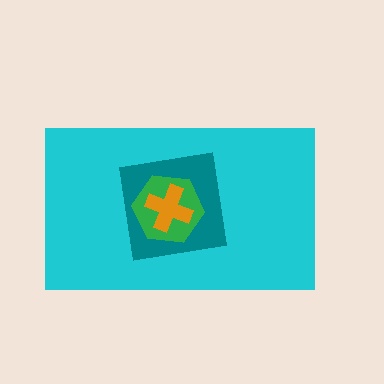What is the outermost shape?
The cyan rectangle.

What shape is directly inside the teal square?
The green hexagon.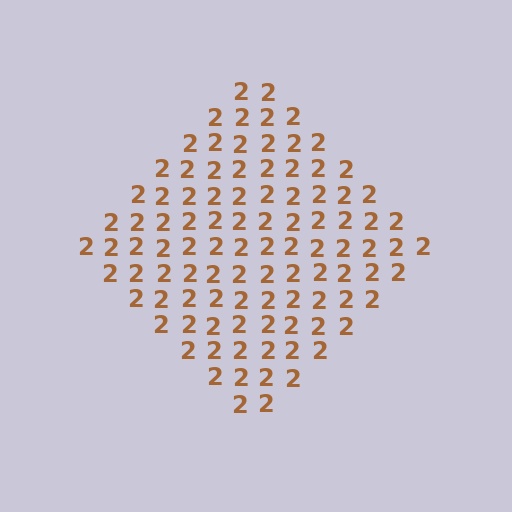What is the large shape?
The large shape is a diamond.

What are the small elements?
The small elements are digit 2's.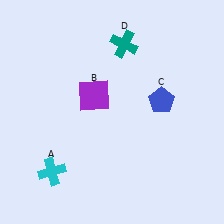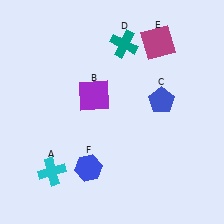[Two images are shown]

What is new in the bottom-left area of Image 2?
A blue hexagon (F) was added in the bottom-left area of Image 2.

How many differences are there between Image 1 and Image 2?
There are 2 differences between the two images.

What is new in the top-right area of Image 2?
A magenta square (E) was added in the top-right area of Image 2.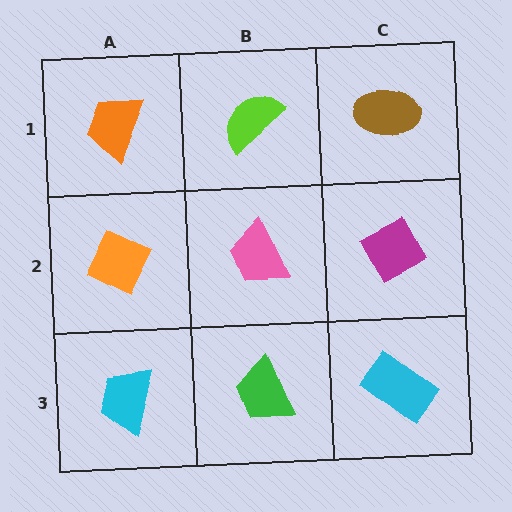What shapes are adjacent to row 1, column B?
A pink trapezoid (row 2, column B), an orange trapezoid (row 1, column A), a brown ellipse (row 1, column C).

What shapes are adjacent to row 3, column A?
An orange diamond (row 2, column A), a green trapezoid (row 3, column B).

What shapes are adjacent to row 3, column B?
A pink trapezoid (row 2, column B), a cyan trapezoid (row 3, column A), a cyan rectangle (row 3, column C).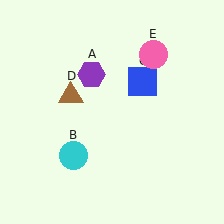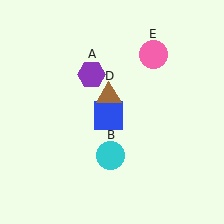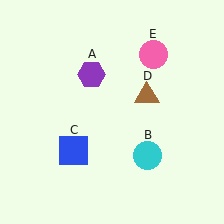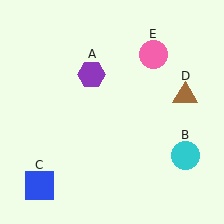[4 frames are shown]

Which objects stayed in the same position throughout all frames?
Purple hexagon (object A) and pink circle (object E) remained stationary.